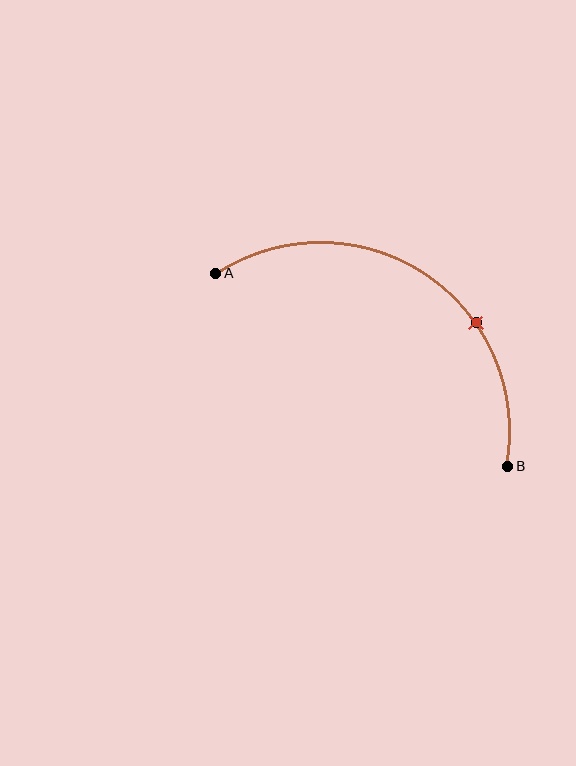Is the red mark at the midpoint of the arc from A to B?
No. The red mark lies on the arc but is closer to endpoint B. The arc midpoint would be at the point on the curve equidistant along the arc from both A and B.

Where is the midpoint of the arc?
The arc midpoint is the point on the curve farthest from the straight line joining A and B. It sits above that line.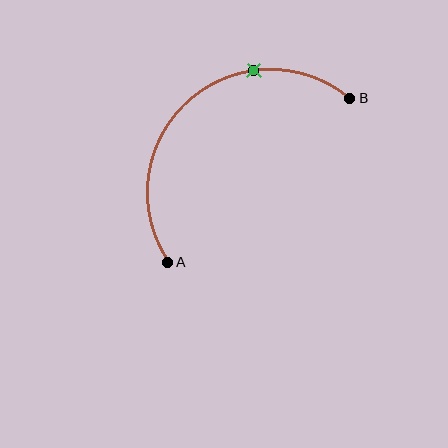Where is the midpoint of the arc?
The arc midpoint is the point on the curve farthest from the straight line joining A and B. It sits above and to the left of that line.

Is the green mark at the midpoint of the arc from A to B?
No. The green mark lies on the arc but is closer to endpoint B. The arc midpoint would be at the point on the curve equidistant along the arc from both A and B.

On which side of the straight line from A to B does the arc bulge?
The arc bulges above and to the left of the straight line connecting A and B.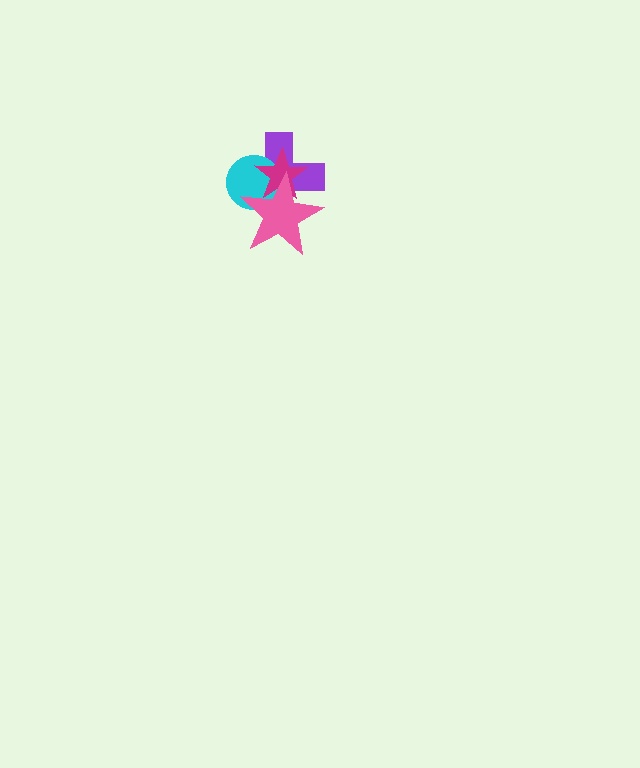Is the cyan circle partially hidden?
Yes, it is partially covered by another shape.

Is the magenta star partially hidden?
Yes, it is partially covered by another shape.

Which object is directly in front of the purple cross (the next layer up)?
The cyan circle is directly in front of the purple cross.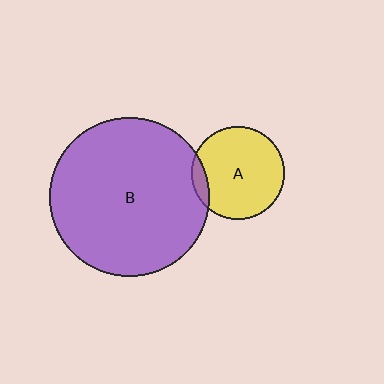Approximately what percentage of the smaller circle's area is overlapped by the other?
Approximately 10%.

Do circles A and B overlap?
Yes.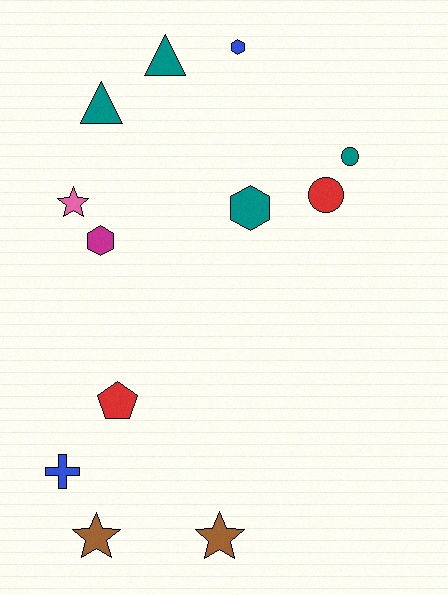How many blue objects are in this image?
There are 2 blue objects.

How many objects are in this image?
There are 12 objects.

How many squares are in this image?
There are no squares.